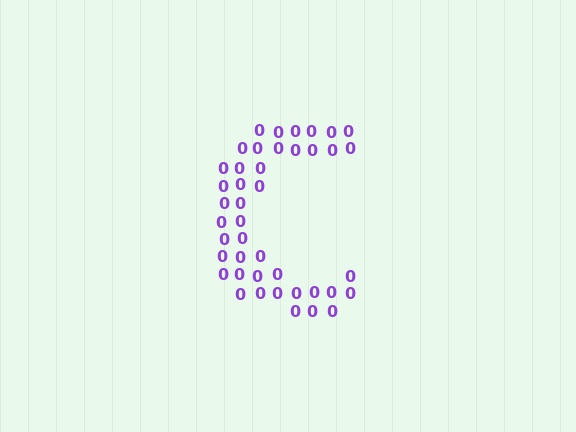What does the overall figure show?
The overall figure shows the letter C.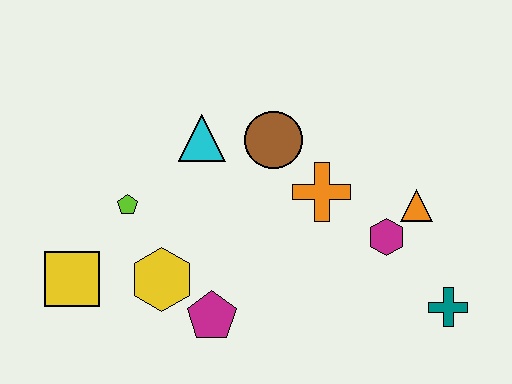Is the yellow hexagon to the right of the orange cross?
No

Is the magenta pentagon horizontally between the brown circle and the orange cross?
No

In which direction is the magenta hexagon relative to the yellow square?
The magenta hexagon is to the right of the yellow square.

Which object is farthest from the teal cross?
The yellow square is farthest from the teal cross.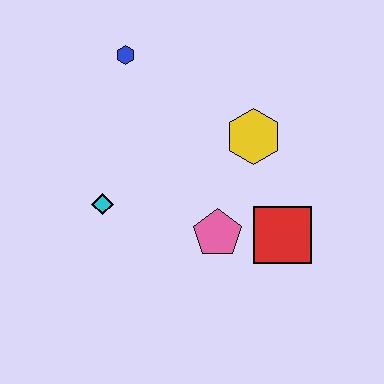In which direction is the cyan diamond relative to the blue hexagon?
The cyan diamond is below the blue hexagon.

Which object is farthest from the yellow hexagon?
The cyan diamond is farthest from the yellow hexagon.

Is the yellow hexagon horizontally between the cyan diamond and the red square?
Yes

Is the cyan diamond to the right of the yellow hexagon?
No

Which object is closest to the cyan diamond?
The pink pentagon is closest to the cyan diamond.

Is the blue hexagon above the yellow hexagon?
Yes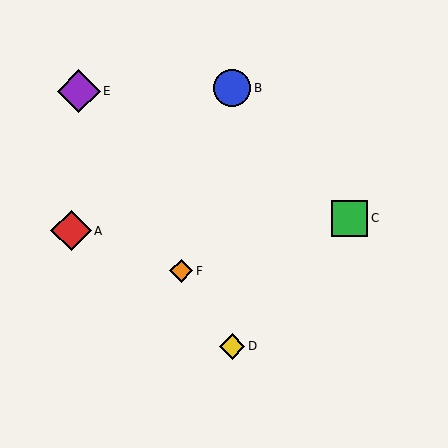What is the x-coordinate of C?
Object C is at x≈350.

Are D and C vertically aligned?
No, D is at x≈232 and C is at x≈350.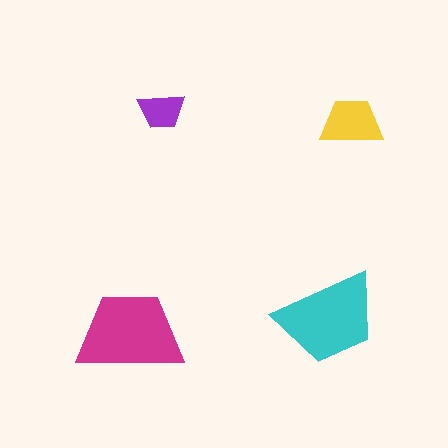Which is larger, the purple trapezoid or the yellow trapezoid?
The yellow one.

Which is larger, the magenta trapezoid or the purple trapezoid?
The magenta one.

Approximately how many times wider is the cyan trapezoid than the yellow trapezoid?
About 1.5 times wider.